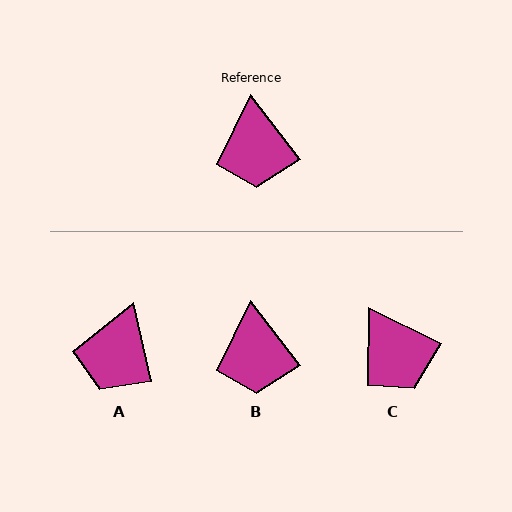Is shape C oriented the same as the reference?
No, it is off by about 26 degrees.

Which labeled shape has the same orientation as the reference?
B.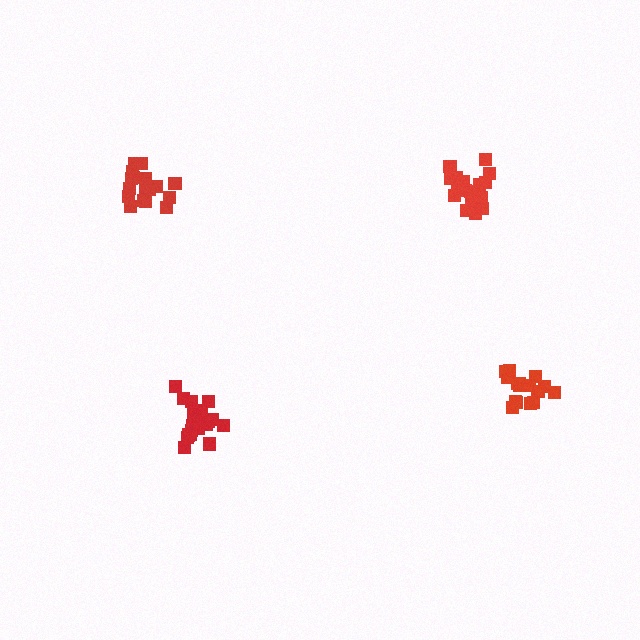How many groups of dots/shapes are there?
There are 4 groups.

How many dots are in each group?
Group 1: 21 dots, Group 2: 19 dots, Group 3: 16 dots, Group 4: 17 dots (73 total).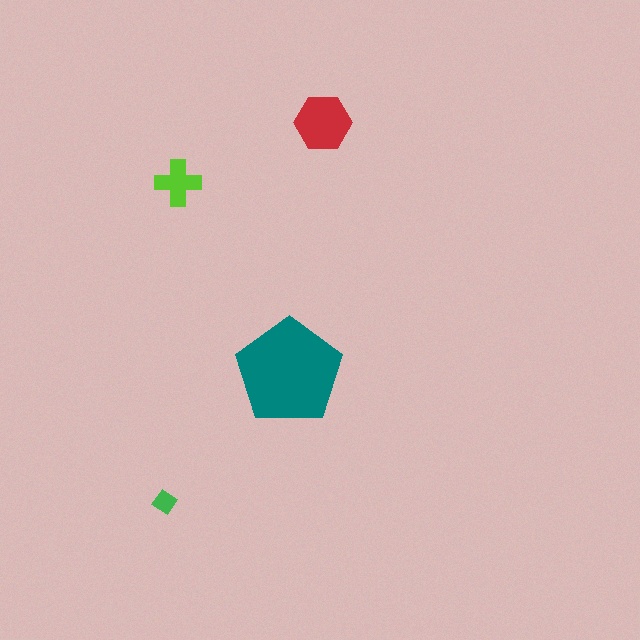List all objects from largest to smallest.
The teal pentagon, the red hexagon, the lime cross, the green diamond.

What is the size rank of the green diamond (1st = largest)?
4th.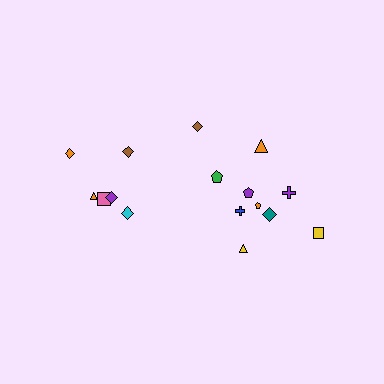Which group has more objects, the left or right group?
The right group.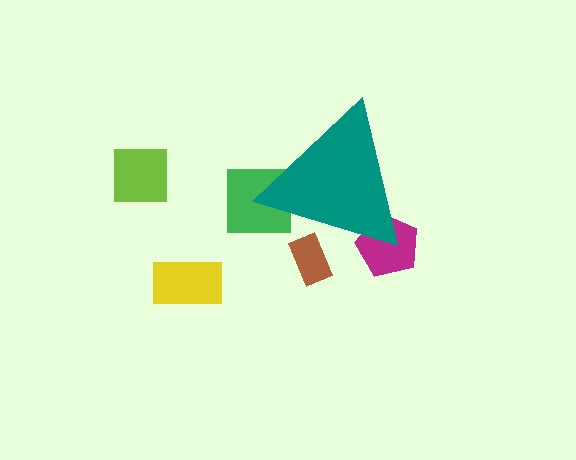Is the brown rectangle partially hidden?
Yes, the brown rectangle is partially hidden behind the teal triangle.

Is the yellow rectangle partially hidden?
No, the yellow rectangle is fully visible.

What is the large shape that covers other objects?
A teal triangle.